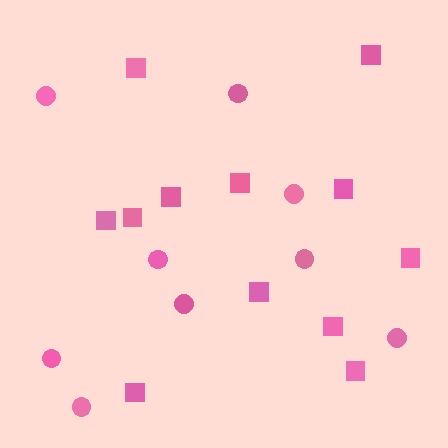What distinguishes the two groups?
There are 2 groups: one group of circles (9) and one group of squares (12).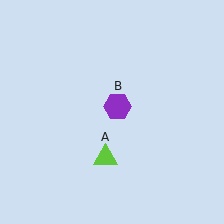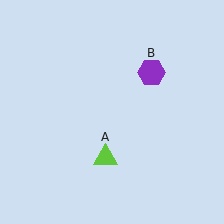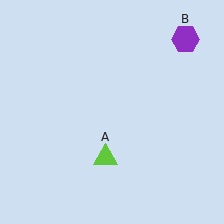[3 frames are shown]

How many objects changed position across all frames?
1 object changed position: purple hexagon (object B).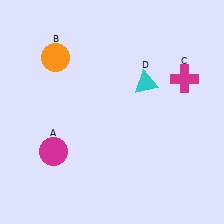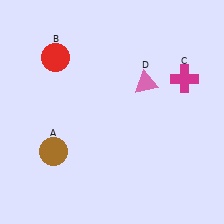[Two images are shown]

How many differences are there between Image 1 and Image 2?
There are 3 differences between the two images.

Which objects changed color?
A changed from magenta to brown. B changed from orange to red. D changed from cyan to pink.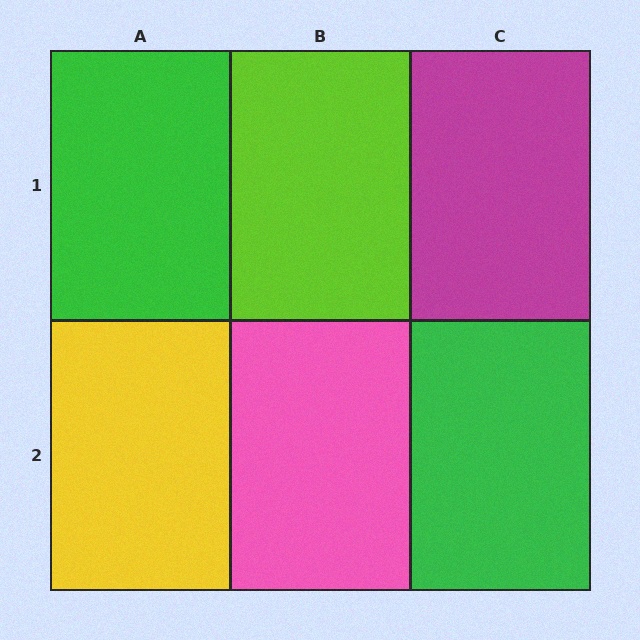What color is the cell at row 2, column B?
Pink.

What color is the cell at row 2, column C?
Green.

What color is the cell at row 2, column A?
Yellow.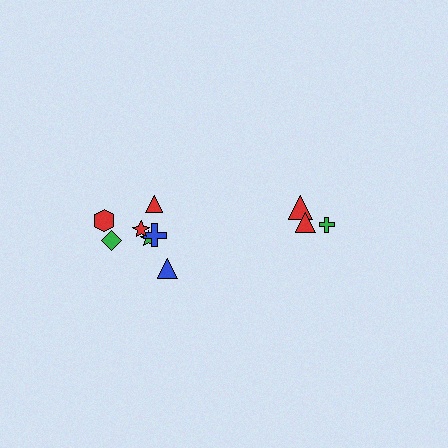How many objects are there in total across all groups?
There are 10 objects.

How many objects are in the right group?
There are 3 objects.